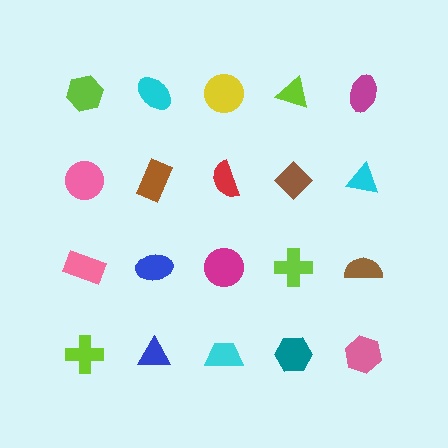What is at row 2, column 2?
A brown rectangle.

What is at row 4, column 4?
A teal hexagon.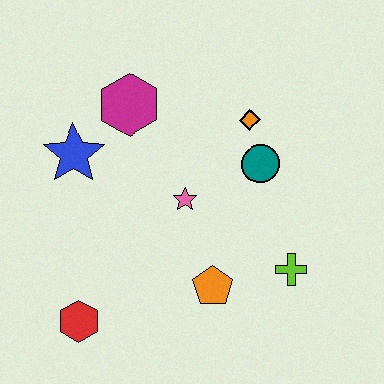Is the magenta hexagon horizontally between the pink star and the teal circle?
No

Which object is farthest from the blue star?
The lime cross is farthest from the blue star.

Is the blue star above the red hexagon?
Yes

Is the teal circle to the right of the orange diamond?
Yes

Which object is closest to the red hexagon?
The orange pentagon is closest to the red hexagon.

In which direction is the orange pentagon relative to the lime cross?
The orange pentagon is to the left of the lime cross.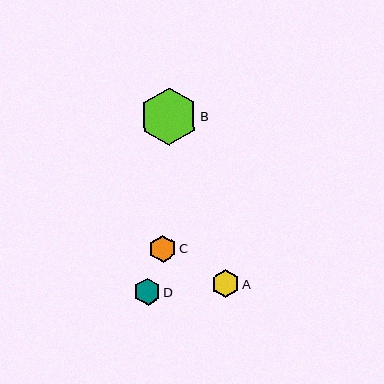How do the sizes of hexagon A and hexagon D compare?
Hexagon A and hexagon D are approximately the same size.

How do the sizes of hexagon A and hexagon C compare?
Hexagon A and hexagon C are approximately the same size.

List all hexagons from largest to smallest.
From largest to smallest: B, A, C, D.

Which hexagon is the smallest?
Hexagon D is the smallest with a size of approximately 27 pixels.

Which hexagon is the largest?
Hexagon B is the largest with a size of approximately 58 pixels.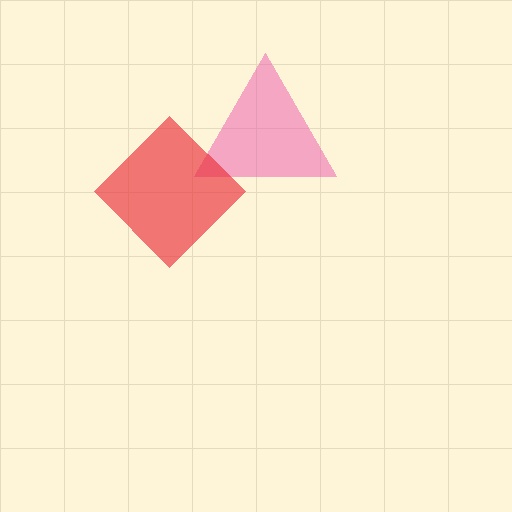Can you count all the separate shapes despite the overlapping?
Yes, there are 2 separate shapes.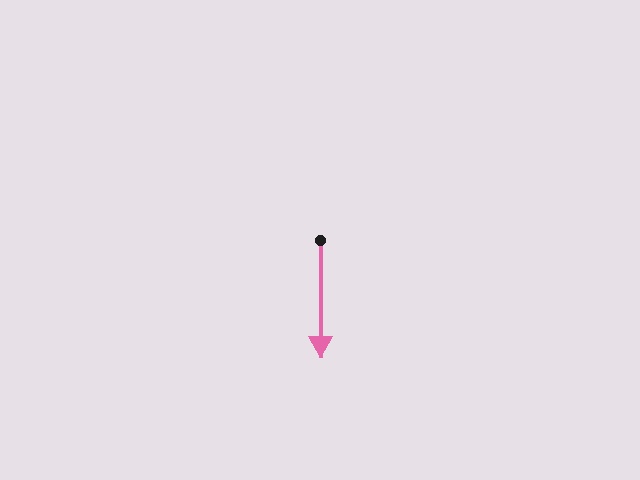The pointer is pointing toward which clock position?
Roughly 6 o'clock.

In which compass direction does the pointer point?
South.